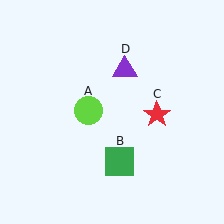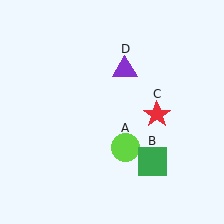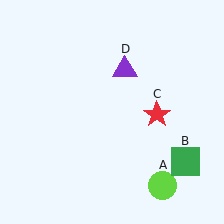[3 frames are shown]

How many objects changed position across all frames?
2 objects changed position: lime circle (object A), green square (object B).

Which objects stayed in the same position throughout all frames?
Red star (object C) and purple triangle (object D) remained stationary.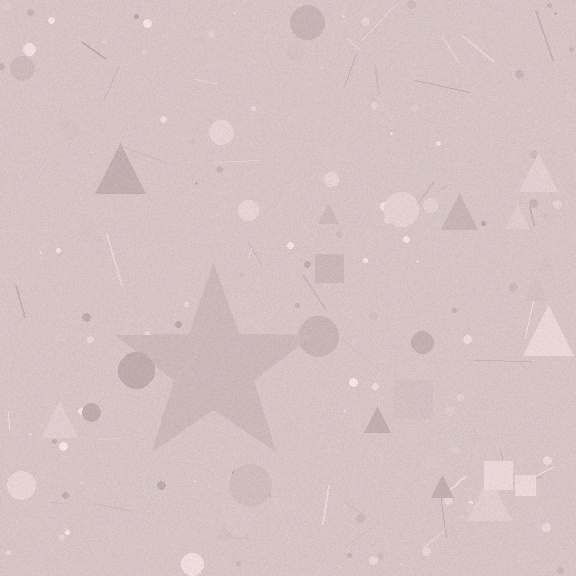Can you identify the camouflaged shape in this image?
The camouflaged shape is a star.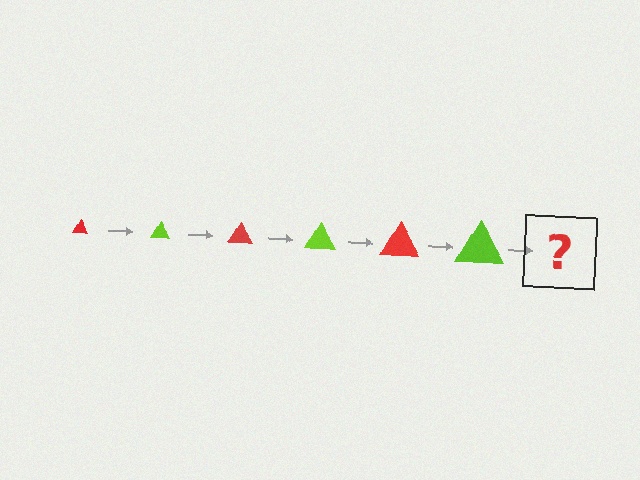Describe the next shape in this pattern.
It should be a red triangle, larger than the previous one.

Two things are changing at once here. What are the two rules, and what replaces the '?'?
The two rules are that the triangle grows larger each step and the color cycles through red and lime. The '?' should be a red triangle, larger than the previous one.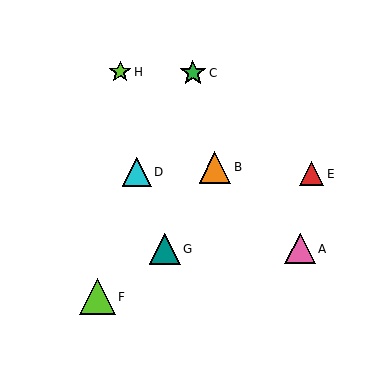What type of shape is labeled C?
Shape C is a green star.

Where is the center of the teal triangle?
The center of the teal triangle is at (165, 249).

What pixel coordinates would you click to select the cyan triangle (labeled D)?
Click at (137, 172) to select the cyan triangle D.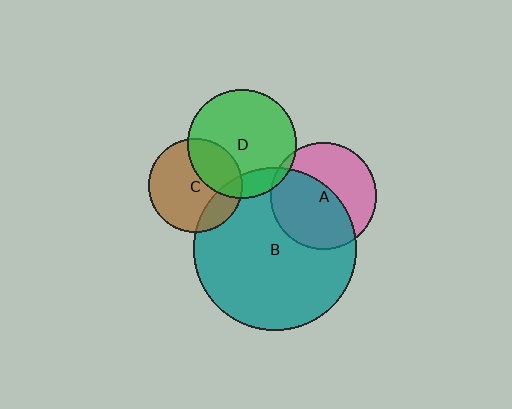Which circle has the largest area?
Circle B (teal).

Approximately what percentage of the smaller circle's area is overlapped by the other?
Approximately 15%.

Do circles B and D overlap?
Yes.